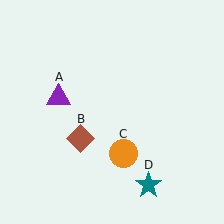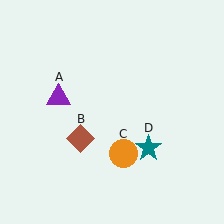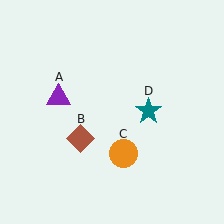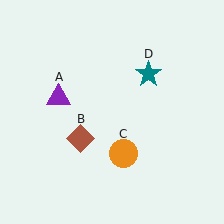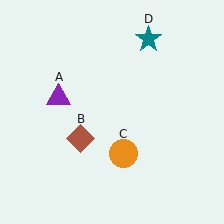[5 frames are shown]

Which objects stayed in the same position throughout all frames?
Purple triangle (object A) and brown diamond (object B) and orange circle (object C) remained stationary.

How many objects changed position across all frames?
1 object changed position: teal star (object D).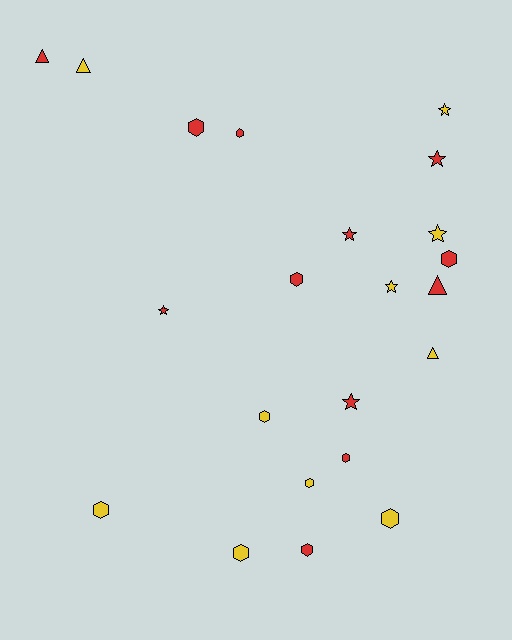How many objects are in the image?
There are 22 objects.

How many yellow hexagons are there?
There are 5 yellow hexagons.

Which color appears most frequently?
Red, with 12 objects.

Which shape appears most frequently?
Hexagon, with 11 objects.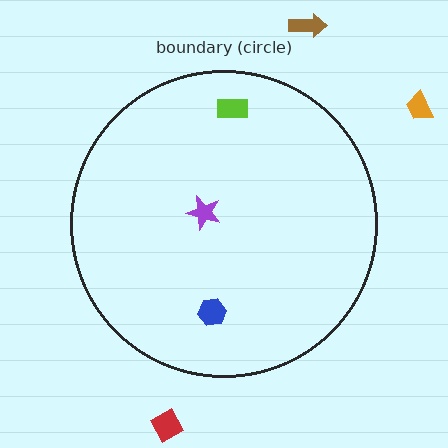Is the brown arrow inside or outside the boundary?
Outside.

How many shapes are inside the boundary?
3 inside, 3 outside.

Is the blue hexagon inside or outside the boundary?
Inside.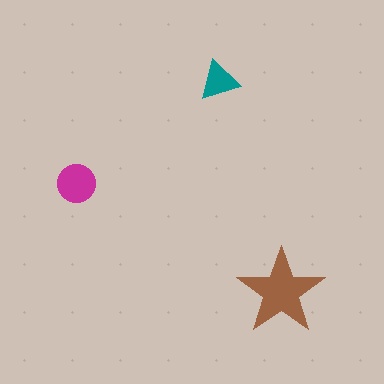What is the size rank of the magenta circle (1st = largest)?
2nd.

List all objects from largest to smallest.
The brown star, the magenta circle, the teal triangle.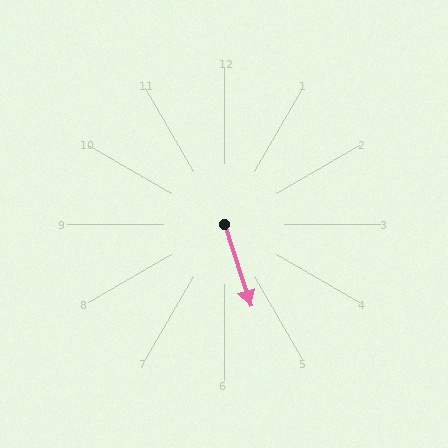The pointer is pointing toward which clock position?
Roughly 5 o'clock.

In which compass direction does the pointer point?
South.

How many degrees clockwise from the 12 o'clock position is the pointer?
Approximately 162 degrees.